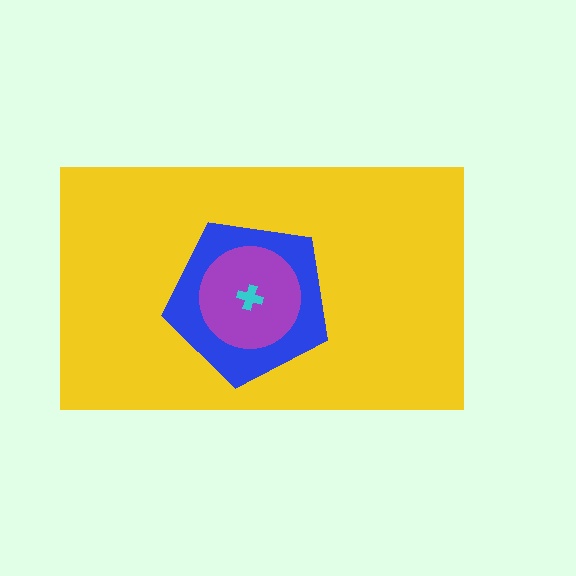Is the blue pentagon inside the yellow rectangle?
Yes.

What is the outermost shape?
The yellow rectangle.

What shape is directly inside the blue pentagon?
The purple circle.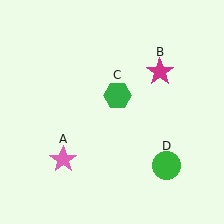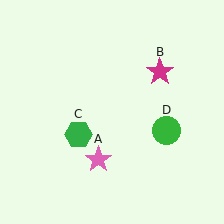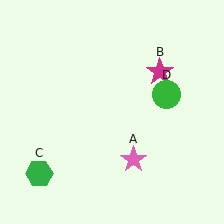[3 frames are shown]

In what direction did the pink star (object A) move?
The pink star (object A) moved right.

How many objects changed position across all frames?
3 objects changed position: pink star (object A), green hexagon (object C), green circle (object D).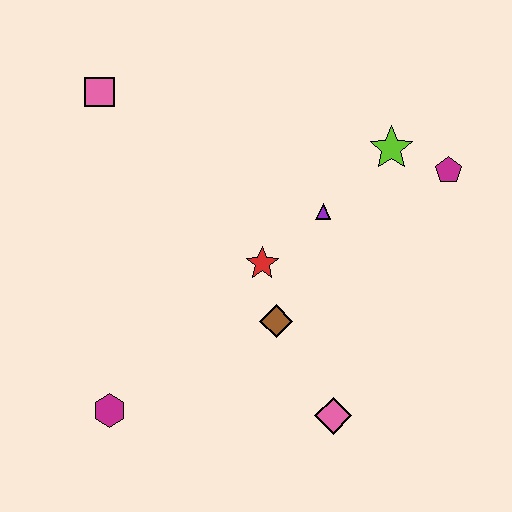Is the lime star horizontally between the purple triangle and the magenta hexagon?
No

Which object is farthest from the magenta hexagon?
The magenta pentagon is farthest from the magenta hexagon.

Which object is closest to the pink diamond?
The brown diamond is closest to the pink diamond.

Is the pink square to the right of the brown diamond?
No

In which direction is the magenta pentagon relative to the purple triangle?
The magenta pentagon is to the right of the purple triangle.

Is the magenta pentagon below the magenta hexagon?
No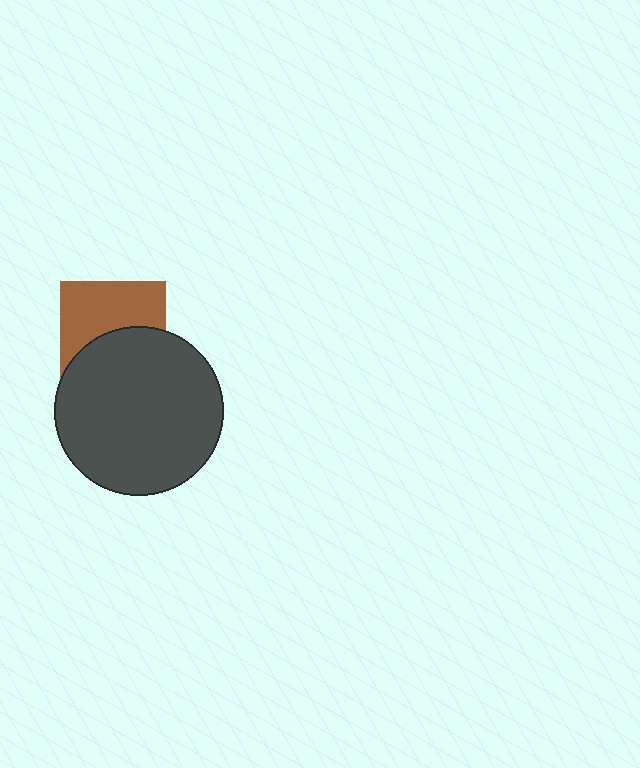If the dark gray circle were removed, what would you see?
You would see the complete brown square.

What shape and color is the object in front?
The object in front is a dark gray circle.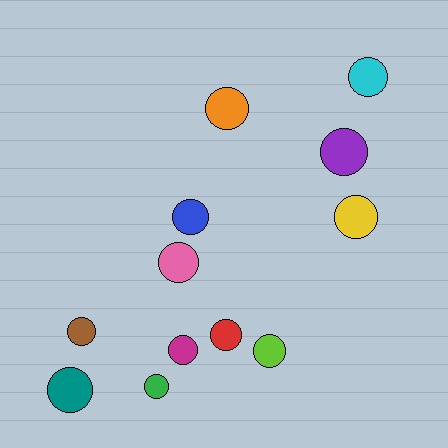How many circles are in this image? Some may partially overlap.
There are 12 circles.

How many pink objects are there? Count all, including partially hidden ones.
There is 1 pink object.